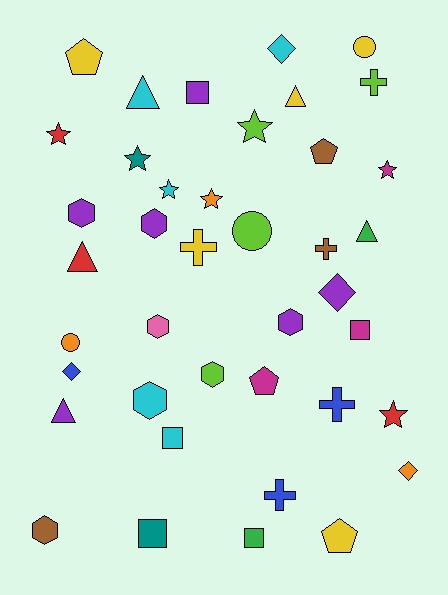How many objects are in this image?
There are 40 objects.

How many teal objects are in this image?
There are 2 teal objects.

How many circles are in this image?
There are 3 circles.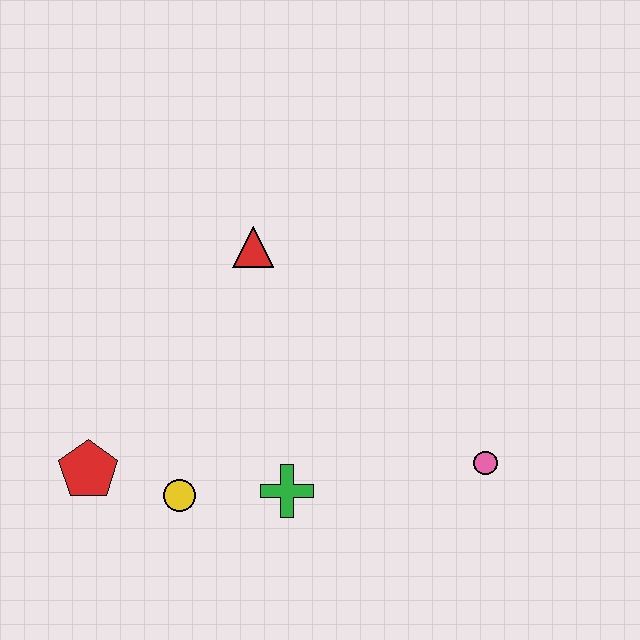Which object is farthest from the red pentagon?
The pink circle is farthest from the red pentagon.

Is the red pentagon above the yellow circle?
Yes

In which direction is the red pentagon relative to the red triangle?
The red pentagon is below the red triangle.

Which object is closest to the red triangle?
The green cross is closest to the red triangle.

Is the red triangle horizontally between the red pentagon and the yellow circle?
No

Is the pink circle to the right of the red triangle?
Yes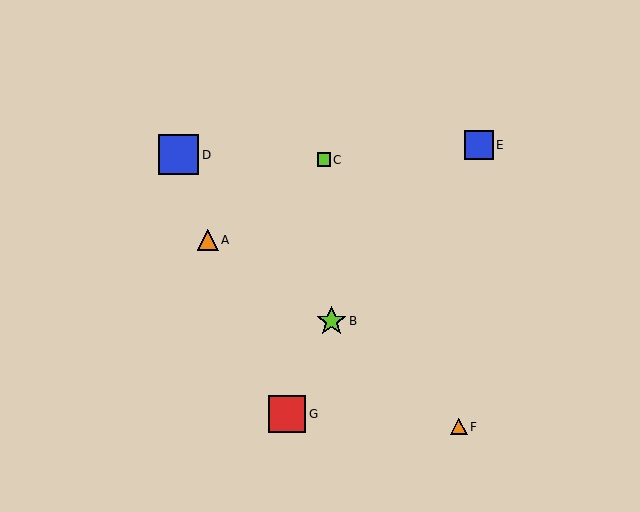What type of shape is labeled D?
Shape D is a blue square.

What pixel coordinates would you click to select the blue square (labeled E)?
Click at (479, 145) to select the blue square E.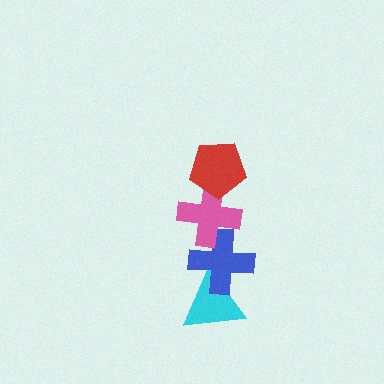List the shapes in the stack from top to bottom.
From top to bottom: the red pentagon, the pink cross, the blue cross, the cyan triangle.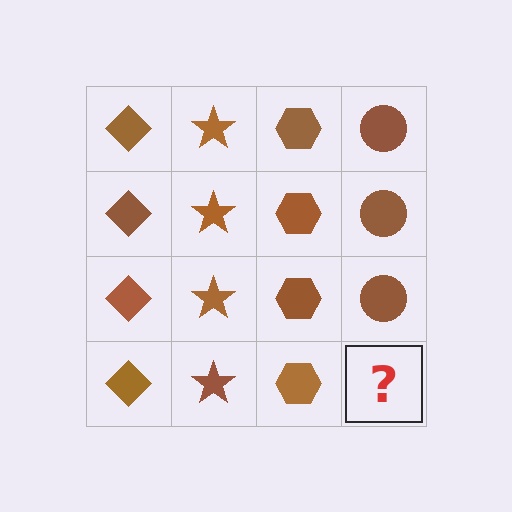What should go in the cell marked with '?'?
The missing cell should contain a brown circle.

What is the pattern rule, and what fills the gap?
The rule is that each column has a consistent shape. The gap should be filled with a brown circle.